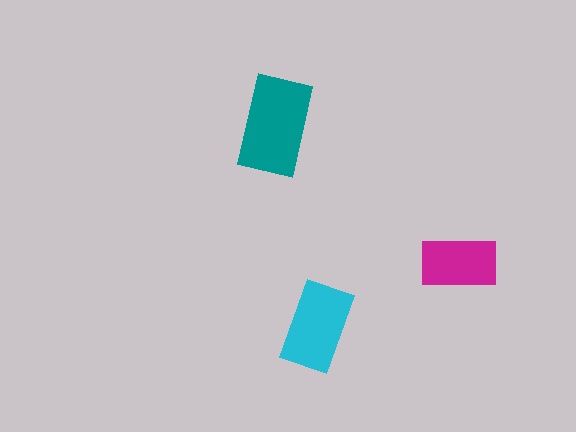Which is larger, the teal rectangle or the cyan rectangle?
The teal one.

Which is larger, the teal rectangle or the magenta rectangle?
The teal one.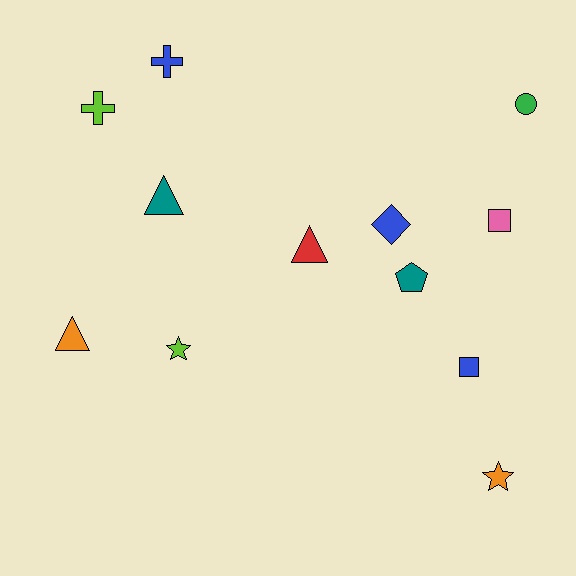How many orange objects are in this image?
There are 2 orange objects.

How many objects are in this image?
There are 12 objects.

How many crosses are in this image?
There are 2 crosses.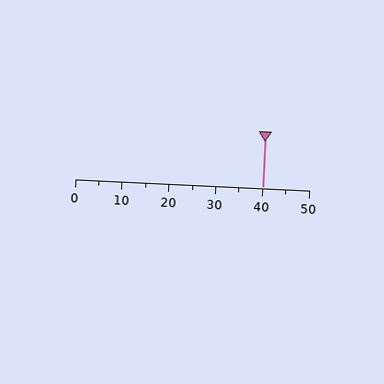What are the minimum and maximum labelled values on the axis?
The axis runs from 0 to 50.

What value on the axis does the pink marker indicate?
The marker indicates approximately 40.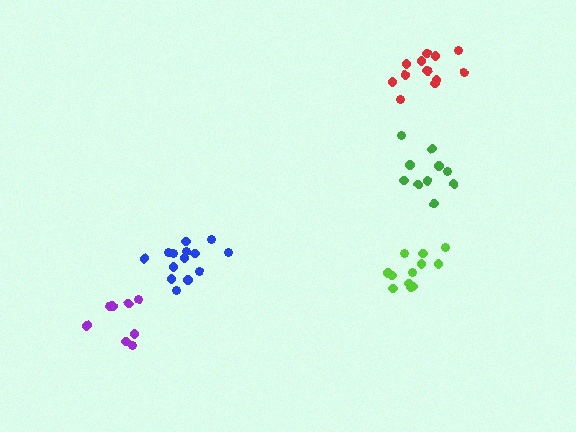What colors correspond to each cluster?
The clusters are colored: lime, green, red, purple, blue.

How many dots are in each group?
Group 1: 12 dots, Group 2: 10 dots, Group 3: 12 dots, Group 4: 8 dots, Group 5: 14 dots (56 total).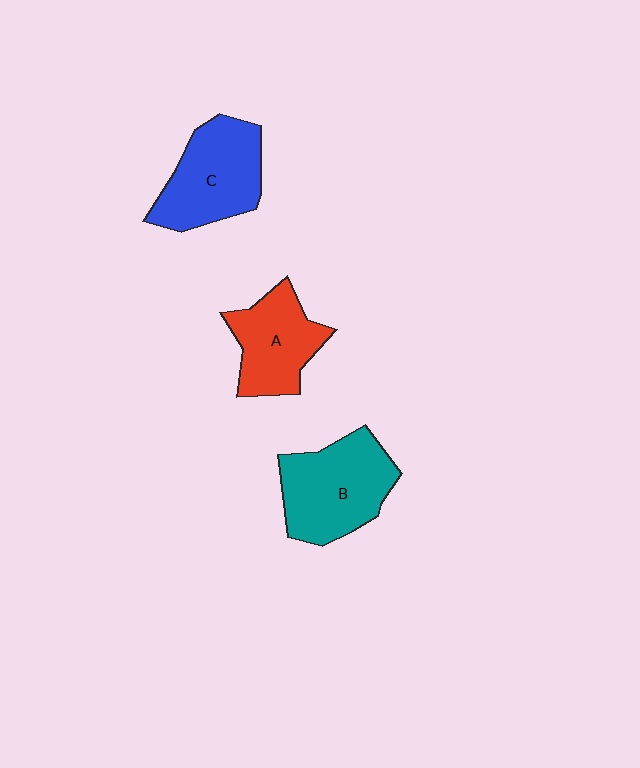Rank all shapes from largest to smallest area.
From largest to smallest: B (teal), C (blue), A (red).